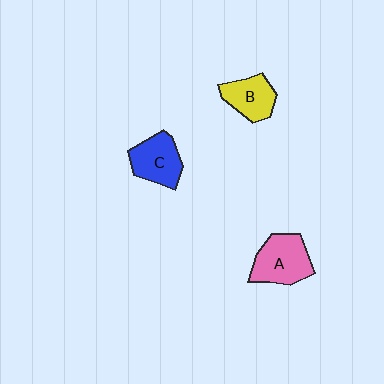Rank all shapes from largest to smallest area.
From largest to smallest: A (pink), C (blue), B (yellow).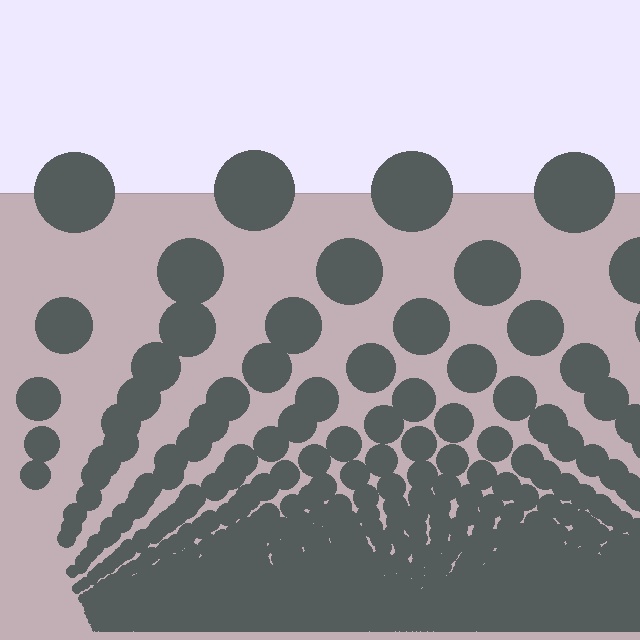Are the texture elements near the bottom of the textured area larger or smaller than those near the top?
Smaller. The gradient is inverted — elements near the bottom are smaller and denser.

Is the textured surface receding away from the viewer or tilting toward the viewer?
The surface appears to tilt toward the viewer. Texture elements get larger and sparser toward the top.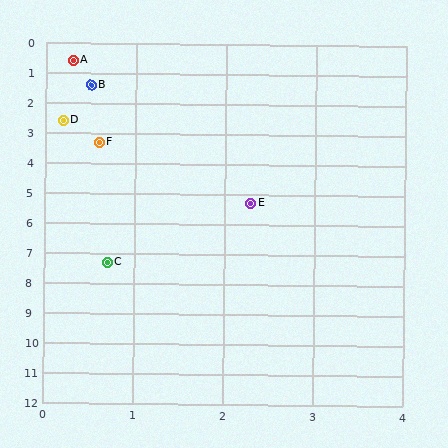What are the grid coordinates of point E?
Point E is at approximately (2.3, 5.3).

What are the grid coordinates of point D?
Point D is at approximately (0.2, 2.6).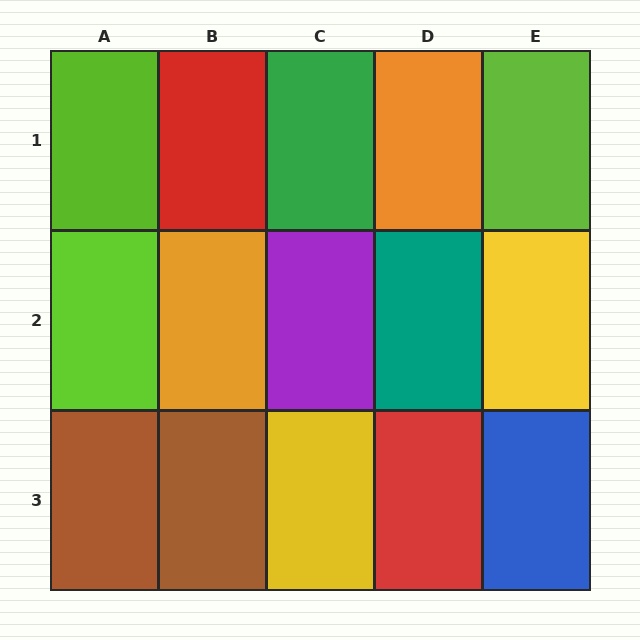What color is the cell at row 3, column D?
Red.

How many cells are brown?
2 cells are brown.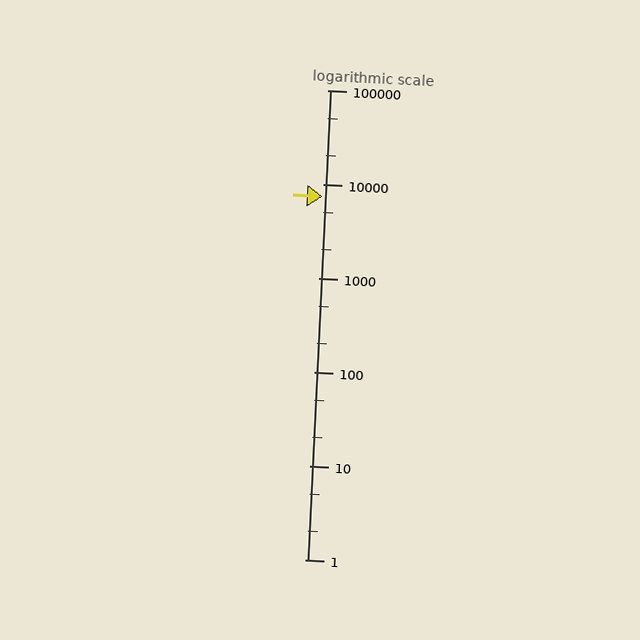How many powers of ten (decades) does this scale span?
The scale spans 5 decades, from 1 to 100000.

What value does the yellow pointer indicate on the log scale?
The pointer indicates approximately 7400.